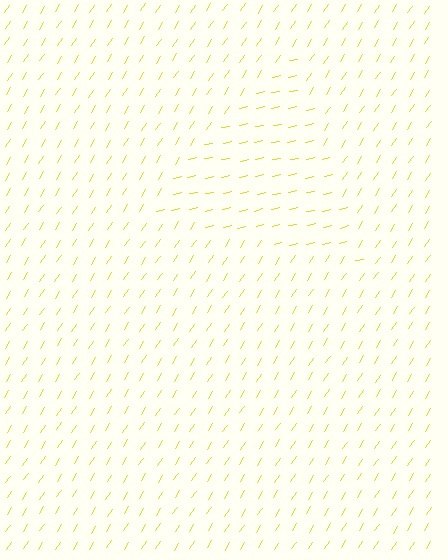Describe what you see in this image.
The image is filled with small yellow line segments. A triangle region in the image has lines oriented differently from the surrounding lines, creating a visible texture boundary.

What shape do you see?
I see a triangle.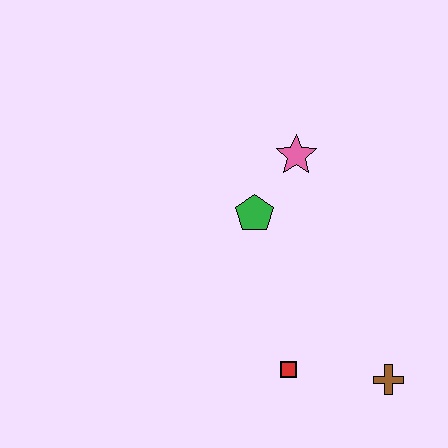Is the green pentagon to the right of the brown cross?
No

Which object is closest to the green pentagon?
The pink star is closest to the green pentagon.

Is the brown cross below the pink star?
Yes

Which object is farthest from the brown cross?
The pink star is farthest from the brown cross.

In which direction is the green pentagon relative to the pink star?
The green pentagon is below the pink star.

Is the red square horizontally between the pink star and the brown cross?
No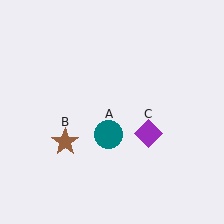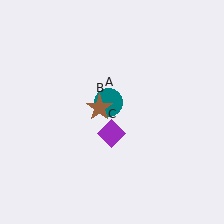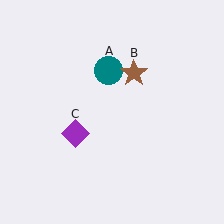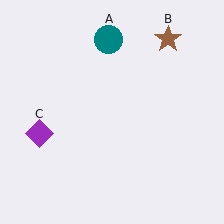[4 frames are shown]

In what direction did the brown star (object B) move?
The brown star (object B) moved up and to the right.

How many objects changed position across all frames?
3 objects changed position: teal circle (object A), brown star (object B), purple diamond (object C).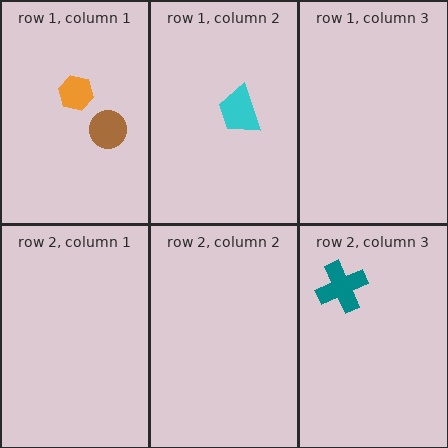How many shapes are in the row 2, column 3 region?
1.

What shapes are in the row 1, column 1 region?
The brown circle, the orange hexagon.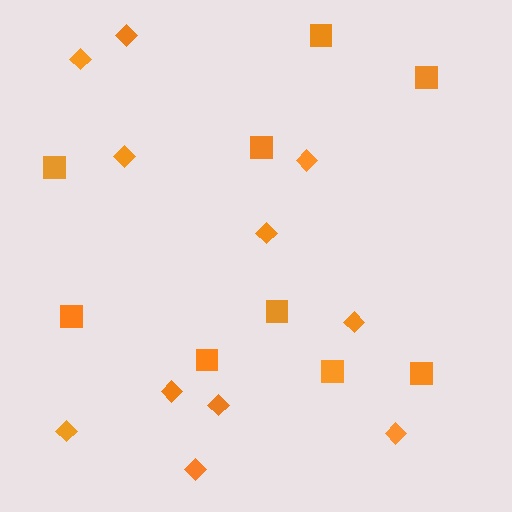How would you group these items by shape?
There are 2 groups: one group of diamonds (11) and one group of squares (9).